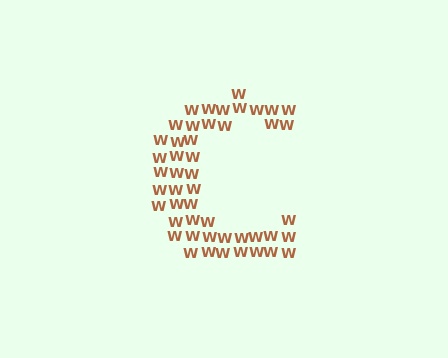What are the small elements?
The small elements are letter W's.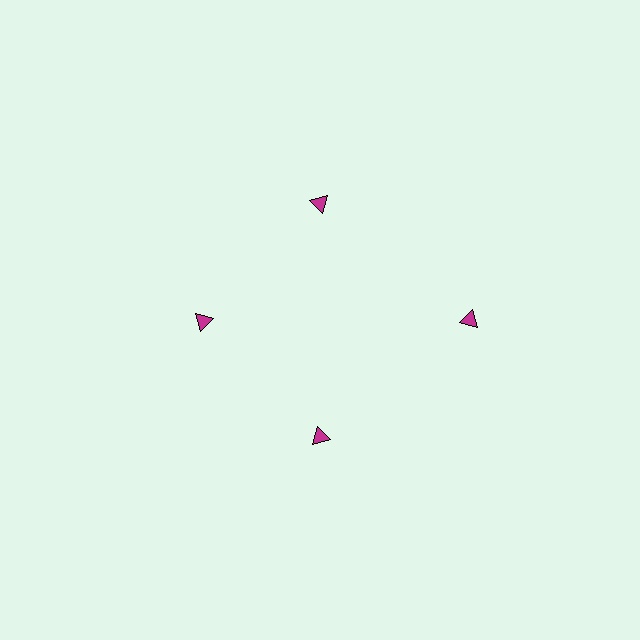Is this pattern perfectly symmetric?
No. The 4 magenta triangles are arranged in a ring, but one element near the 3 o'clock position is pushed outward from the center, breaking the 4-fold rotational symmetry.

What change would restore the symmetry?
The symmetry would be restored by moving it inward, back onto the ring so that all 4 triangles sit at equal angles and equal distance from the center.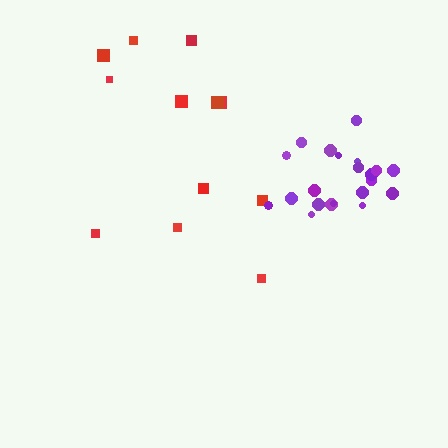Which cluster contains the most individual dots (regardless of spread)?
Purple (21).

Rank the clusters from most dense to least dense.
purple, red.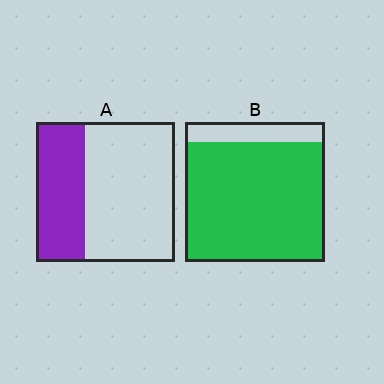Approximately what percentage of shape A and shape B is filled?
A is approximately 35% and B is approximately 85%.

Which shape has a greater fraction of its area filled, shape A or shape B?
Shape B.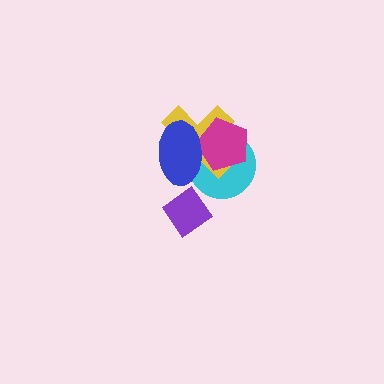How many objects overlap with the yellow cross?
3 objects overlap with the yellow cross.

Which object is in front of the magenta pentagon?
The blue ellipse is in front of the magenta pentagon.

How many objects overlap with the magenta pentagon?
3 objects overlap with the magenta pentagon.